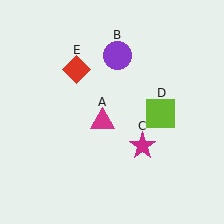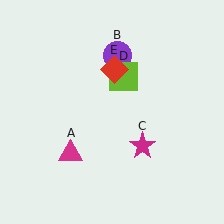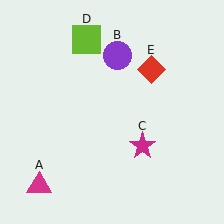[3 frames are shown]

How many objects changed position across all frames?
3 objects changed position: magenta triangle (object A), lime square (object D), red diamond (object E).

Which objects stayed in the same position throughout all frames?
Purple circle (object B) and magenta star (object C) remained stationary.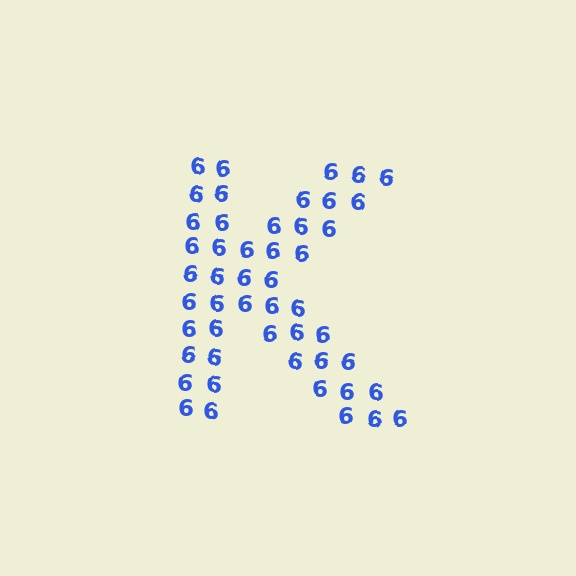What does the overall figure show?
The overall figure shows the letter K.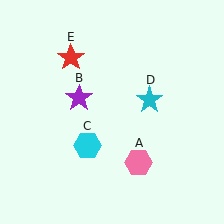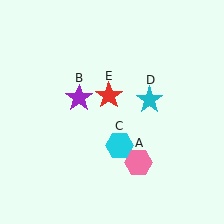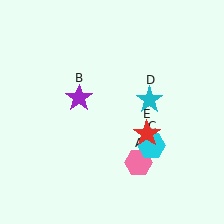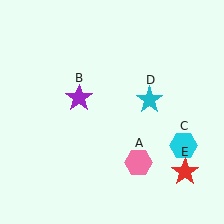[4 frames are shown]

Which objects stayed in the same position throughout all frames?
Pink hexagon (object A) and purple star (object B) and cyan star (object D) remained stationary.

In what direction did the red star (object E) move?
The red star (object E) moved down and to the right.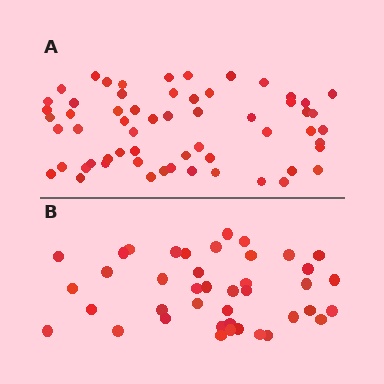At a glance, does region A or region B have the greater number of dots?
Region A (the top region) has more dots.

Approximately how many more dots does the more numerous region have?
Region A has approximately 20 more dots than region B.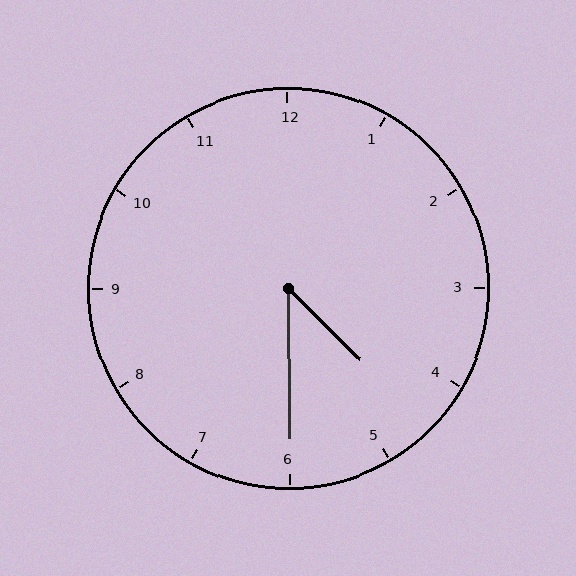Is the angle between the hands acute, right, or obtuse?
It is acute.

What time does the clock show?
4:30.